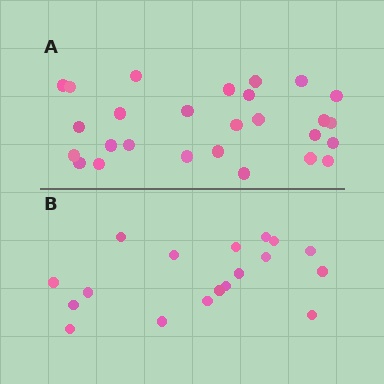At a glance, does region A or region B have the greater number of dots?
Region A (the top region) has more dots.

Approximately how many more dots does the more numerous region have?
Region A has roughly 8 or so more dots than region B.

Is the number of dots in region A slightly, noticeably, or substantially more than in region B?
Region A has substantially more. The ratio is roughly 1.5 to 1.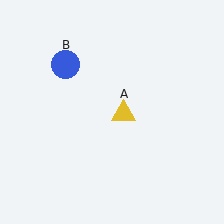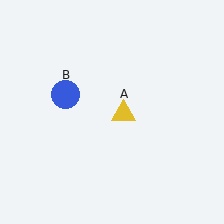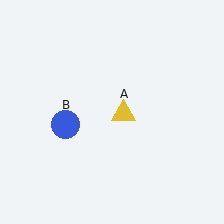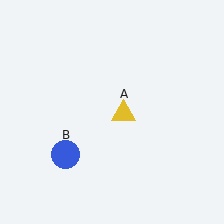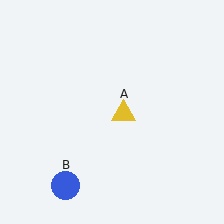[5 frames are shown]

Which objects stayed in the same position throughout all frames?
Yellow triangle (object A) remained stationary.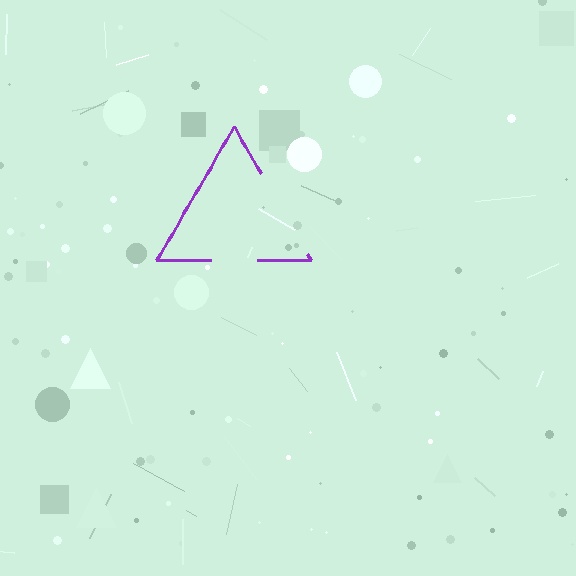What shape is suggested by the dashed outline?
The dashed outline suggests a triangle.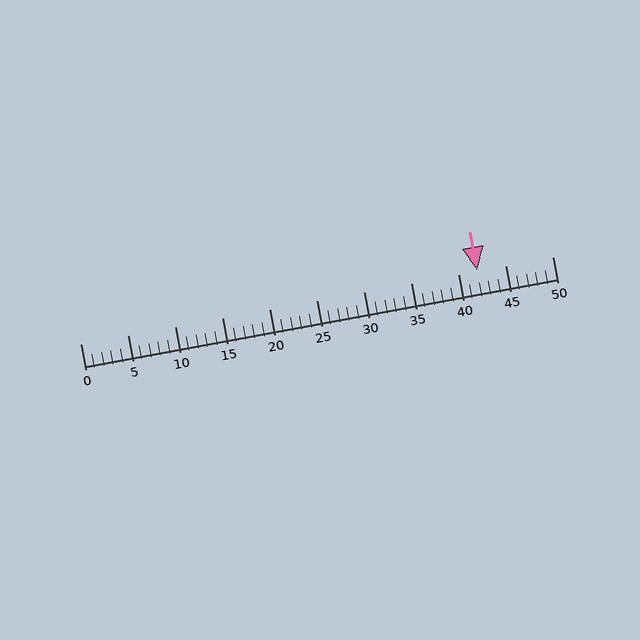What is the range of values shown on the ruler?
The ruler shows values from 0 to 50.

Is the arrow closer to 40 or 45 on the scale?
The arrow is closer to 40.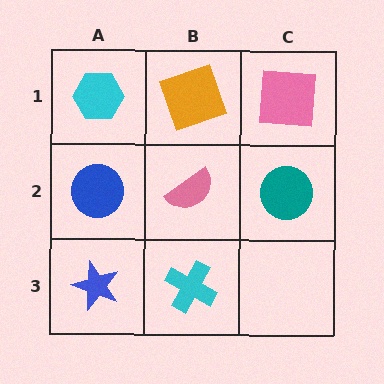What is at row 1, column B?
An orange square.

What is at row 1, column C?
A pink square.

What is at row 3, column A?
A blue star.